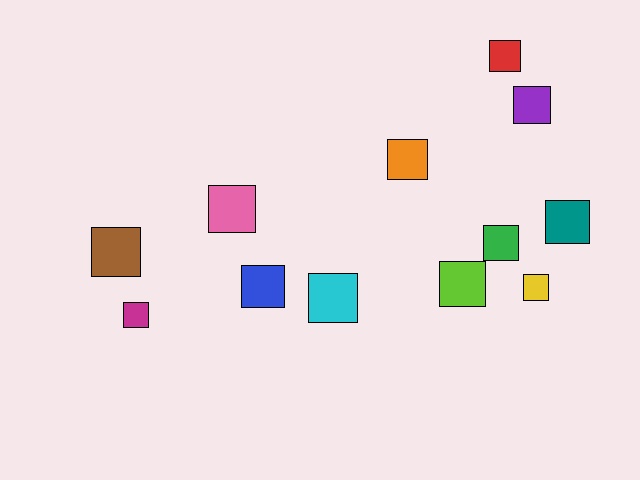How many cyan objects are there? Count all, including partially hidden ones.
There is 1 cyan object.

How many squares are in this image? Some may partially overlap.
There are 12 squares.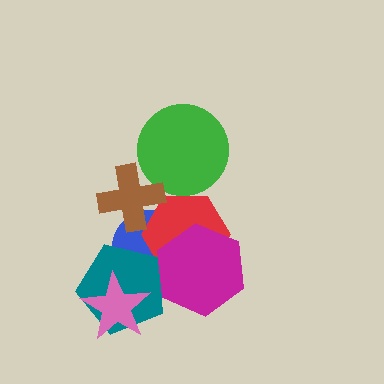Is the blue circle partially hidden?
Yes, it is partially covered by another shape.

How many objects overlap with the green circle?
1 object overlaps with the green circle.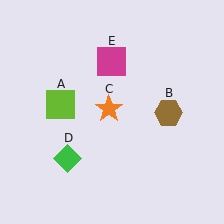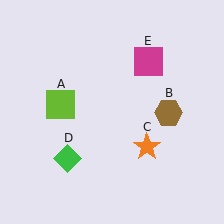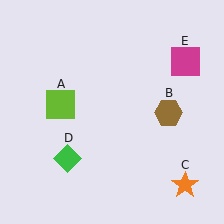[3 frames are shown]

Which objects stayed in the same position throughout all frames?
Lime square (object A) and brown hexagon (object B) and green diamond (object D) remained stationary.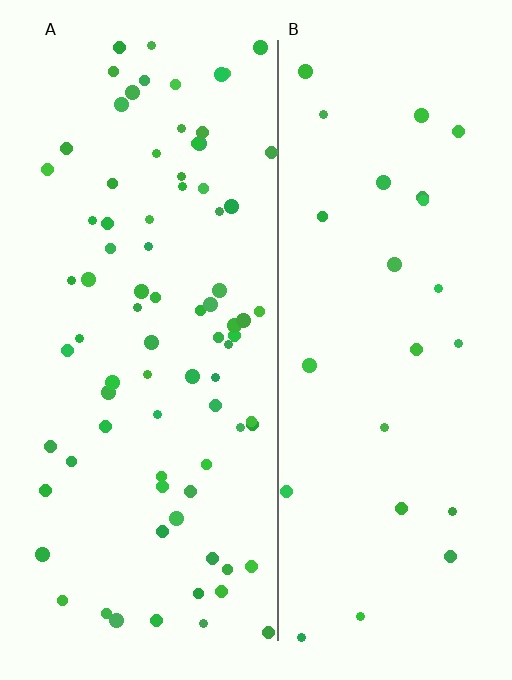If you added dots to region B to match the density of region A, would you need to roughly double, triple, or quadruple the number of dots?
Approximately triple.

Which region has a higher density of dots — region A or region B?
A (the left).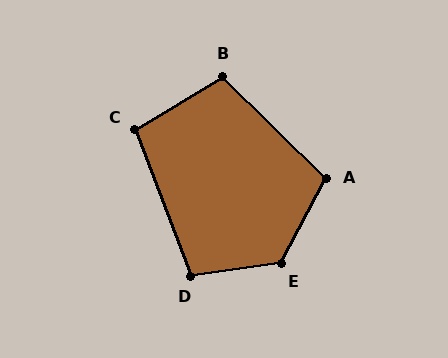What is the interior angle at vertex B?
Approximately 105 degrees (obtuse).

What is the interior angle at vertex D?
Approximately 103 degrees (obtuse).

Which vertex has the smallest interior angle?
C, at approximately 100 degrees.